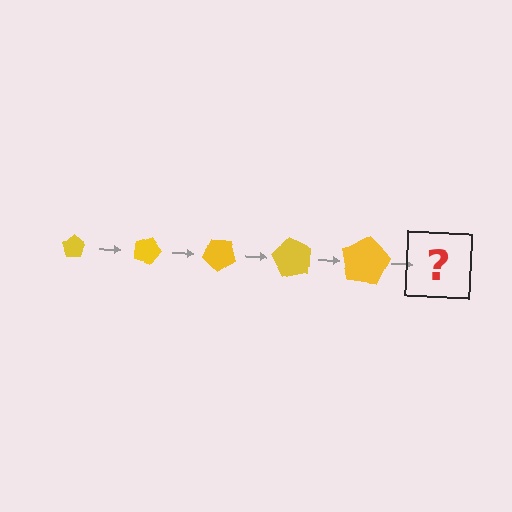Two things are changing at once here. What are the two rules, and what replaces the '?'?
The two rules are that the pentagon grows larger each step and it rotates 20 degrees each step. The '?' should be a pentagon, larger than the previous one and rotated 100 degrees from the start.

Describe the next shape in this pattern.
It should be a pentagon, larger than the previous one and rotated 100 degrees from the start.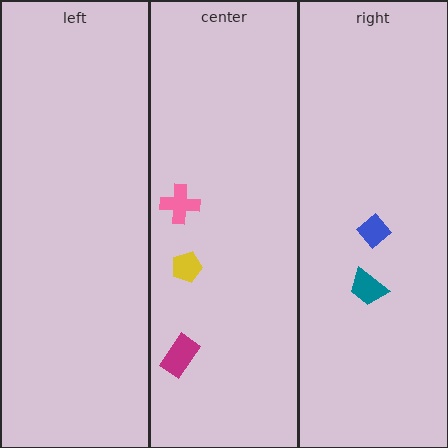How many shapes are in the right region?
2.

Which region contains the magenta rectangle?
The center region.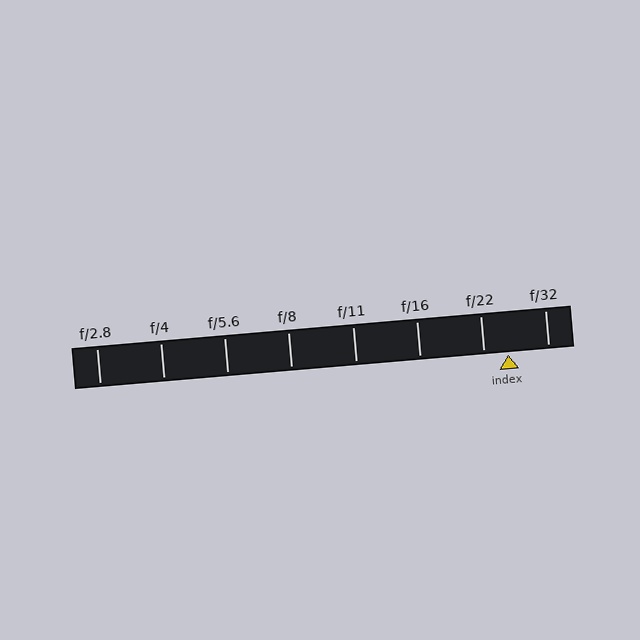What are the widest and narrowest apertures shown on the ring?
The widest aperture shown is f/2.8 and the narrowest is f/32.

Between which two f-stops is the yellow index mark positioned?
The index mark is between f/22 and f/32.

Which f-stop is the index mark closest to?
The index mark is closest to f/22.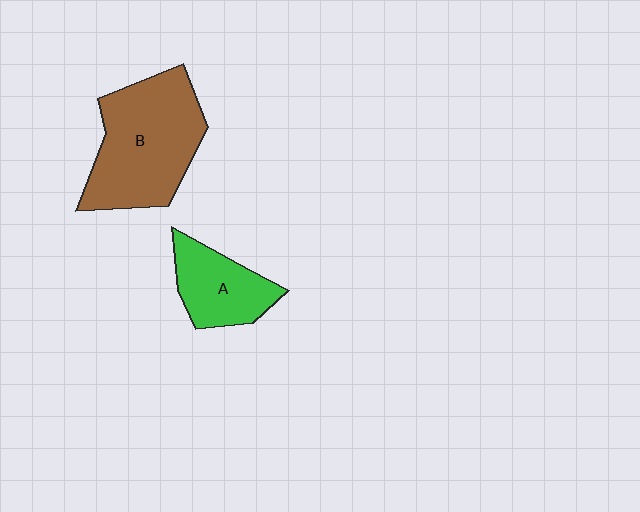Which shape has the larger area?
Shape B (brown).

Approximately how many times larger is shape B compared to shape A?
Approximately 1.9 times.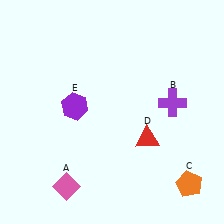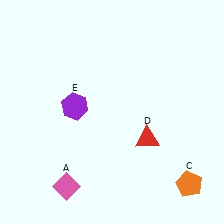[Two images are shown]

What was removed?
The purple cross (B) was removed in Image 2.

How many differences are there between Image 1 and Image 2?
There is 1 difference between the two images.